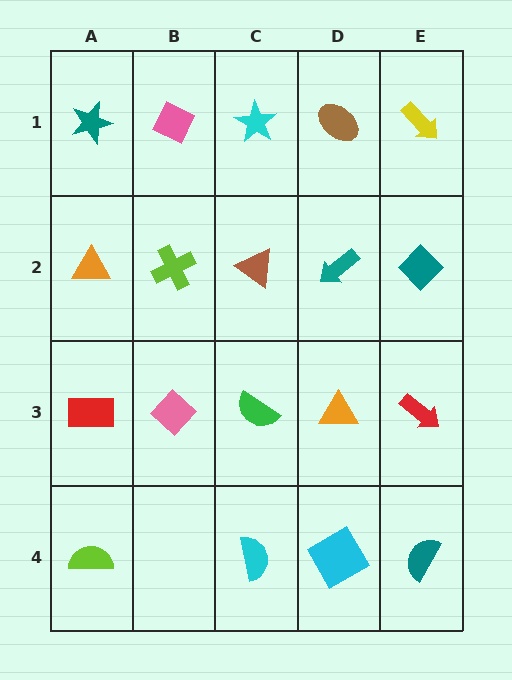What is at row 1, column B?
A pink diamond.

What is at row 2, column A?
An orange triangle.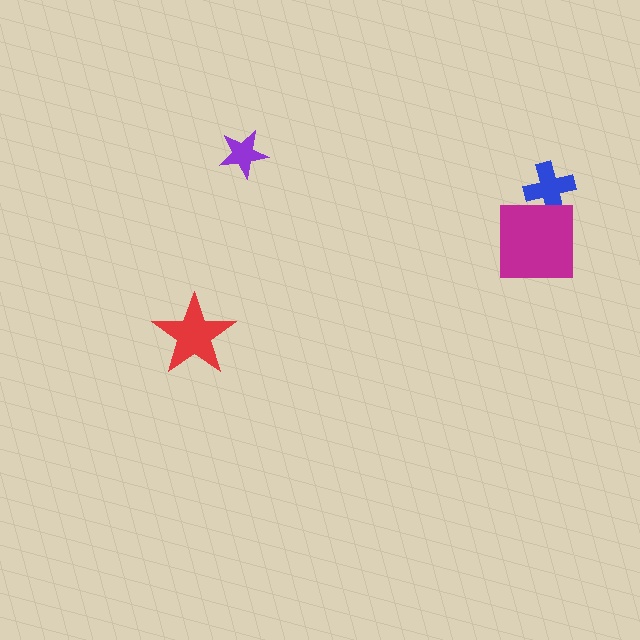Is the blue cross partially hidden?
Yes, it is partially covered by another shape.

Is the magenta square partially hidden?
No, no other shape covers it.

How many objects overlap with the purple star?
0 objects overlap with the purple star.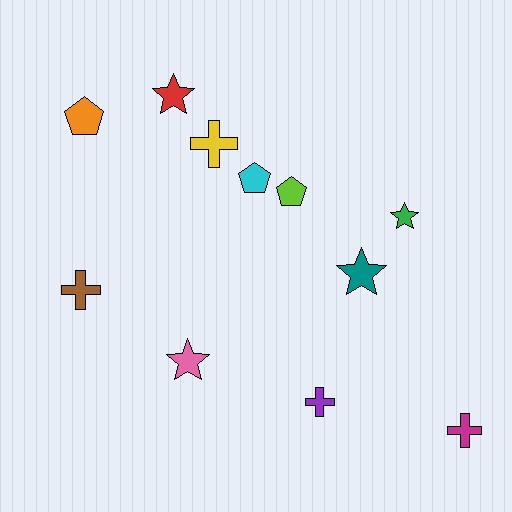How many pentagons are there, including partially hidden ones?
There are 3 pentagons.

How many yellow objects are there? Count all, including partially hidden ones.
There is 1 yellow object.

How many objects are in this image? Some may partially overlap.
There are 11 objects.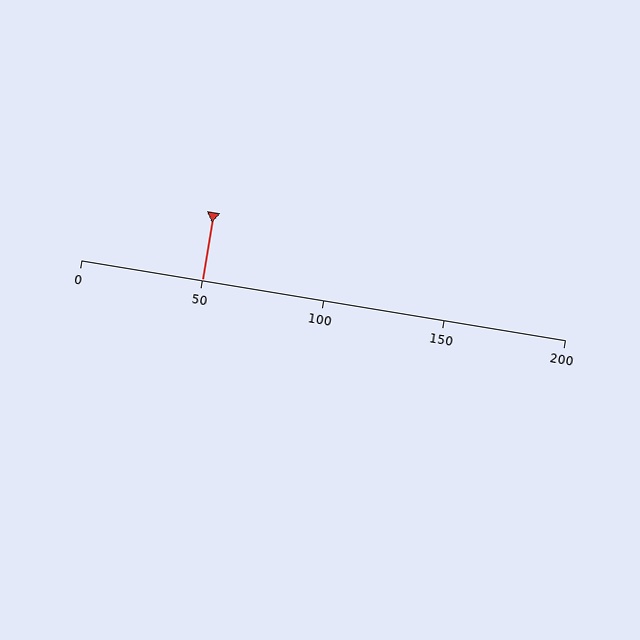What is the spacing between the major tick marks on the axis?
The major ticks are spaced 50 apart.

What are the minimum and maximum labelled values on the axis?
The axis runs from 0 to 200.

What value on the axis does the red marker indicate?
The marker indicates approximately 50.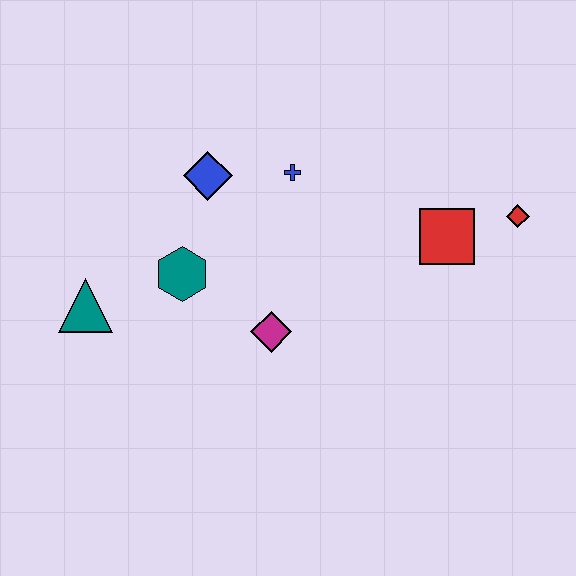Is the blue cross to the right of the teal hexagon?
Yes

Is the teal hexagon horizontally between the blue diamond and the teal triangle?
Yes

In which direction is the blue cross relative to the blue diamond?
The blue cross is to the right of the blue diamond.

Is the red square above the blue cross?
No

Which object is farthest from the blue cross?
The teal triangle is farthest from the blue cross.